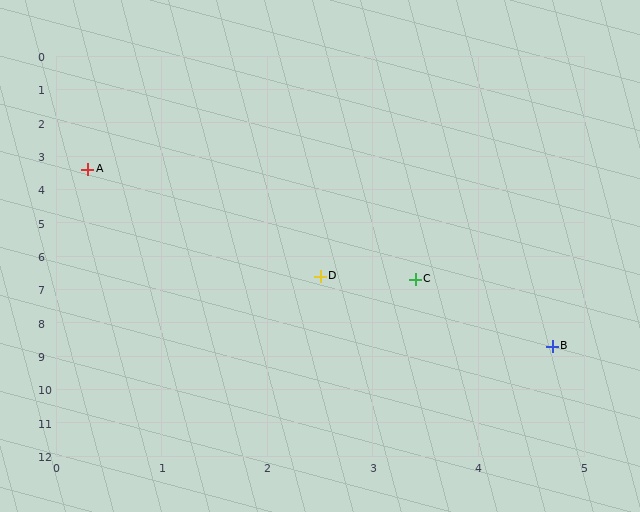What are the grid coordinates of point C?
Point C is at approximately (3.4, 6.7).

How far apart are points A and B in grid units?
Points A and B are about 6.9 grid units apart.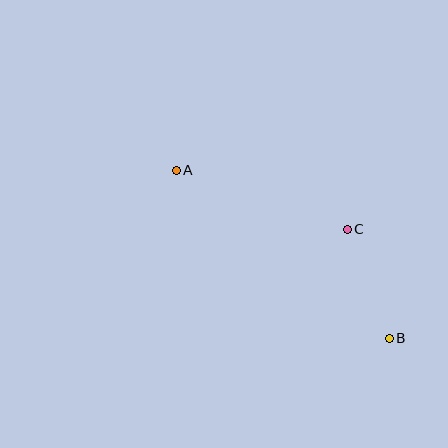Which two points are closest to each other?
Points B and C are closest to each other.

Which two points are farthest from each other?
Points A and B are farthest from each other.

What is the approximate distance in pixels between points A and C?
The distance between A and C is approximately 181 pixels.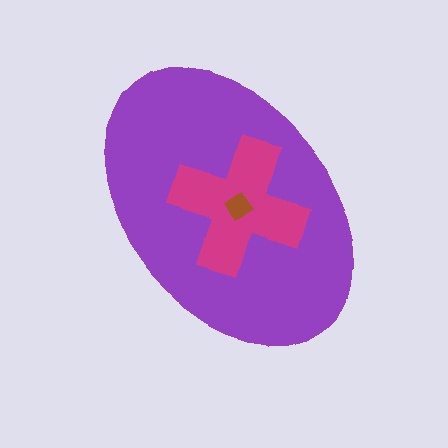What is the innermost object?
The brown diamond.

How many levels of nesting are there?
3.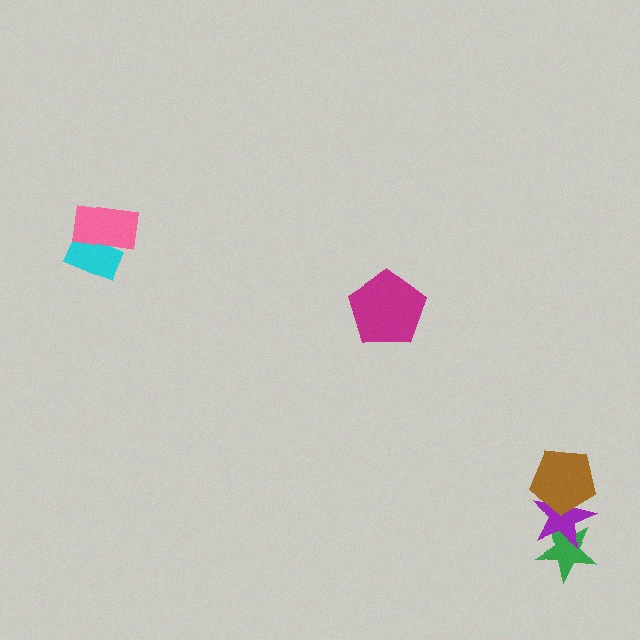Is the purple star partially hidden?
Yes, it is partially covered by another shape.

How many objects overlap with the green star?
1 object overlaps with the green star.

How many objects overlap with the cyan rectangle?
1 object overlaps with the cyan rectangle.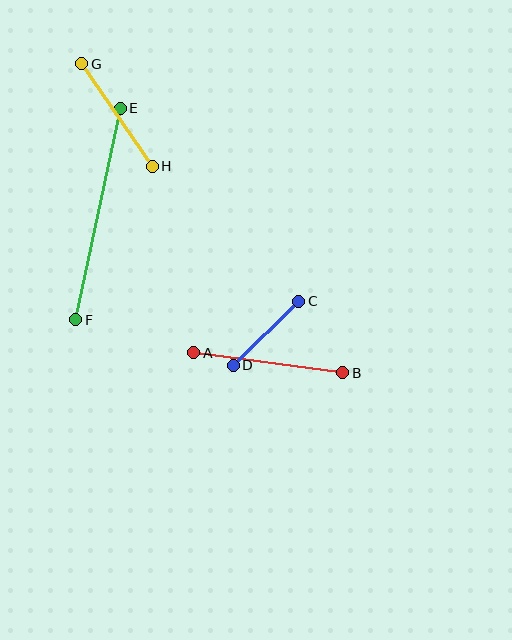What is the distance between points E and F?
The distance is approximately 216 pixels.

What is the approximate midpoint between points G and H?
The midpoint is at approximately (117, 115) pixels.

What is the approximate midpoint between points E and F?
The midpoint is at approximately (98, 214) pixels.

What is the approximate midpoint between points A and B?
The midpoint is at approximately (268, 363) pixels.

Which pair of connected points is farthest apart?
Points E and F are farthest apart.